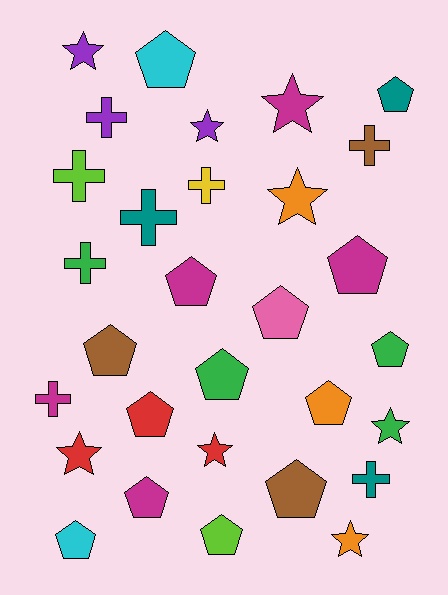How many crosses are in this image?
There are 8 crosses.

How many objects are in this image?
There are 30 objects.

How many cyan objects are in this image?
There are 2 cyan objects.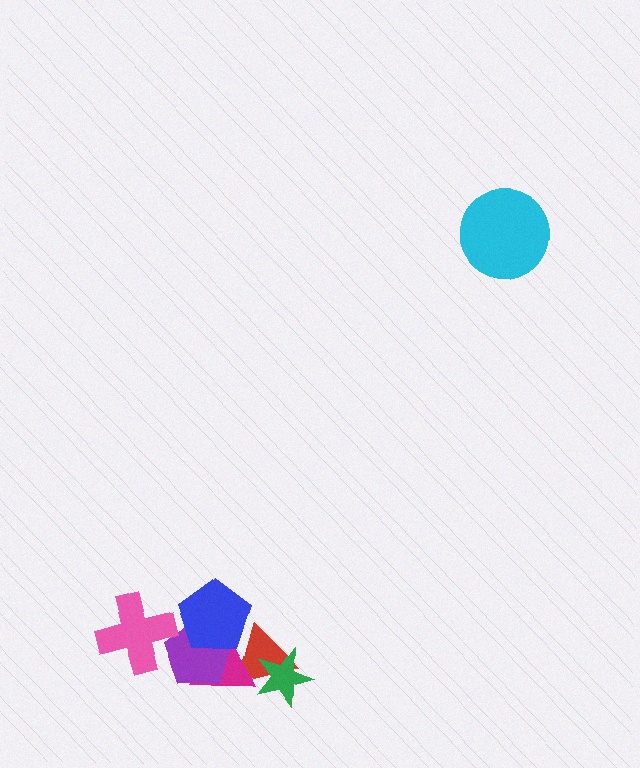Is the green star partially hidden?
Yes, it is partially covered by another shape.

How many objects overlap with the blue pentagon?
3 objects overlap with the blue pentagon.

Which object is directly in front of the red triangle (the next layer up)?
The green star is directly in front of the red triangle.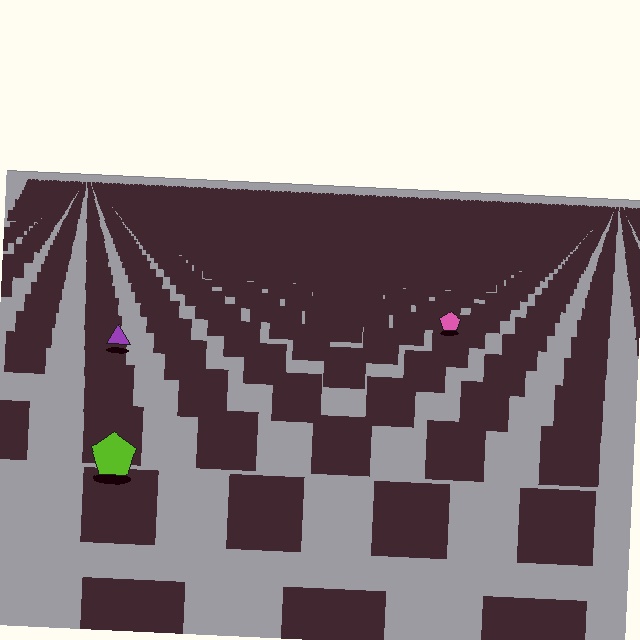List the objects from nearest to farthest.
From nearest to farthest: the lime pentagon, the purple triangle, the pink pentagon.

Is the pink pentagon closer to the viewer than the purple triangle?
No. The purple triangle is closer — you can tell from the texture gradient: the ground texture is coarser near it.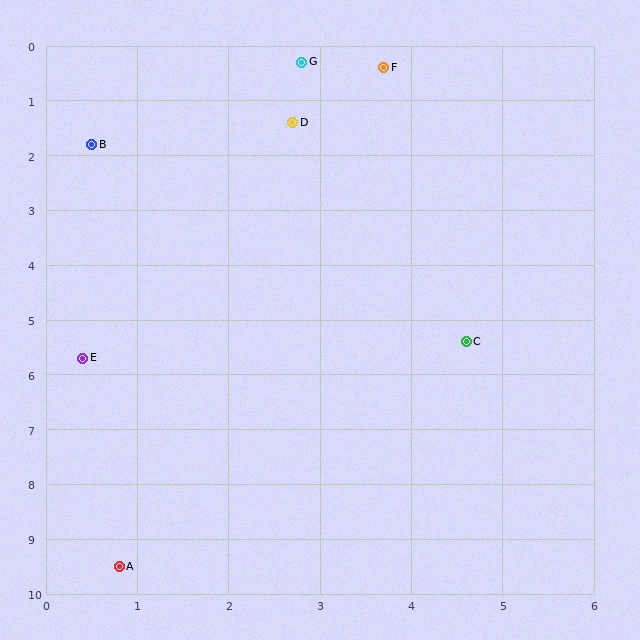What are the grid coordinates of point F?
Point F is at approximately (3.7, 0.4).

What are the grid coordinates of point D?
Point D is at approximately (2.7, 1.4).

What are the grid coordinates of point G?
Point G is at approximately (2.8, 0.3).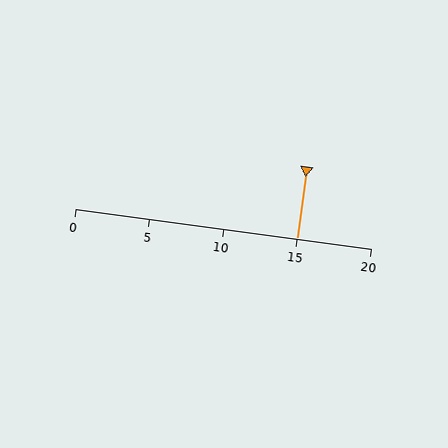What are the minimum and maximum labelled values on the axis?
The axis runs from 0 to 20.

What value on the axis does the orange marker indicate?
The marker indicates approximately 15.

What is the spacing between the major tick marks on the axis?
The major ticks are spaced 5 apart.